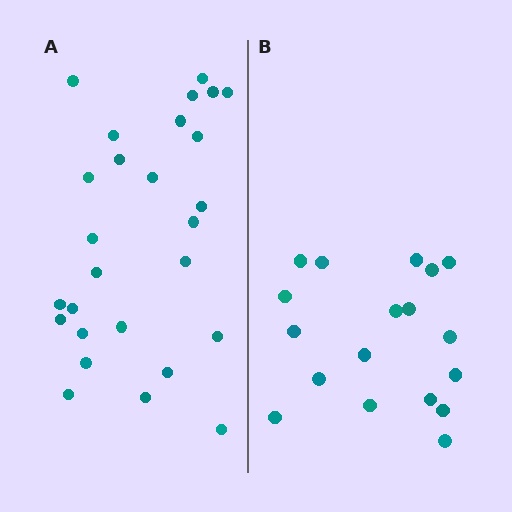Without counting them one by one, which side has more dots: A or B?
Region A (the left region) has more dots.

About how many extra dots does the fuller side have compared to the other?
Region A has roughly 8 or so more dots than region B.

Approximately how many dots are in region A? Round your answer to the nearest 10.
About 30 dots. (The exact count is 27, which rounds to 30.)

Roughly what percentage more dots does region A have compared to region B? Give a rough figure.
About 50% more.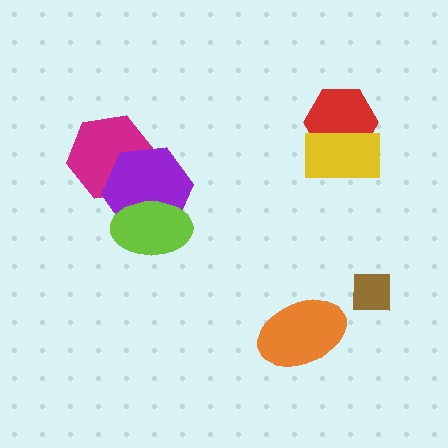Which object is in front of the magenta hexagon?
The purple hexagon is in front of the magenta hexagon.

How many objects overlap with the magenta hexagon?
1 object overlaps with the magenta hexagon.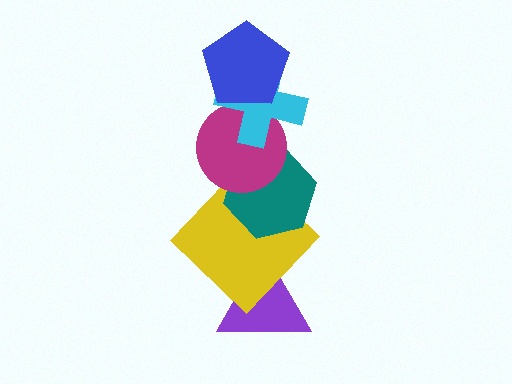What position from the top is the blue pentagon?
The blue pentagon is 1st from the top.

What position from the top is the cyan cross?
The cyan cross is 2nd from the top.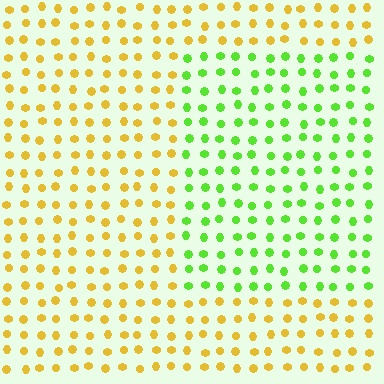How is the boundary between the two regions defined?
The boundary is defined purely by a slight shift in hue (about 61 degrees). Spacing, size, and orientation are identical on both sides.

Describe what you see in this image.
The image is filled with small yellow elements in a uniform arrangement. A rectangle-shaped region is visible where the elements are tinted to a slightly different hue, forming a subtle color boundary.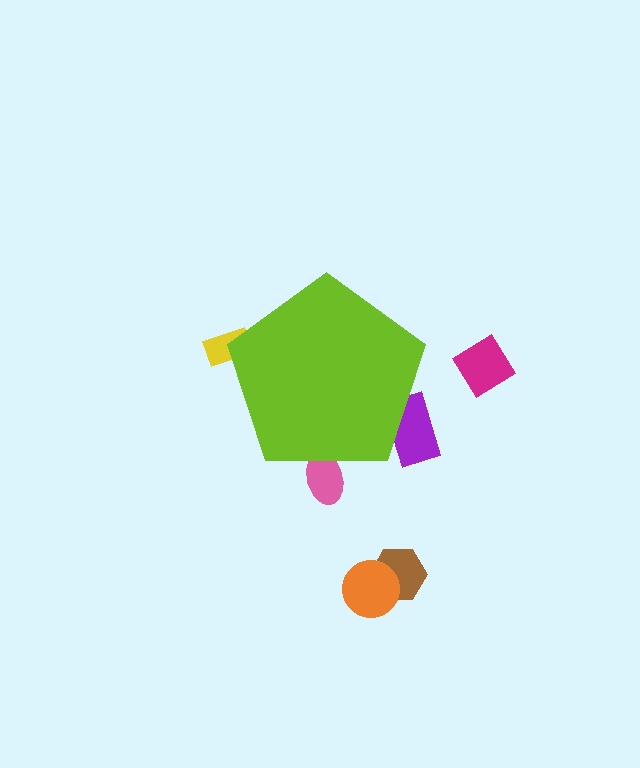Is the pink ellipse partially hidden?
Yes, the pink ellipse is partially hidden behind the lime pentagon.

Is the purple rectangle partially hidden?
Yes, the purple rectangle is partially hidden behind the lime pentagon.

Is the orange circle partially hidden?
No, the orange circle is fully visible.